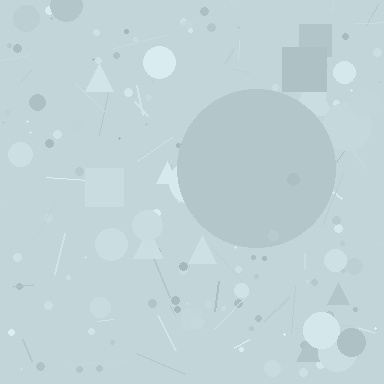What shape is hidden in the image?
A circle is hidden in the image.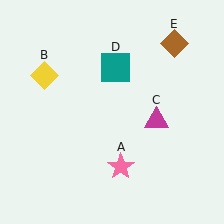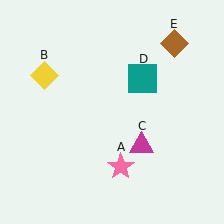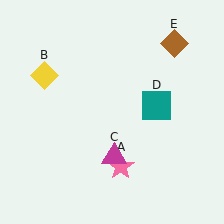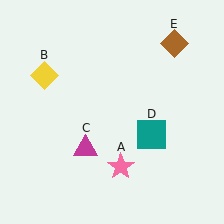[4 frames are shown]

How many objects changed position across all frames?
2 objects changed position: magenta triangle (object C), teal square (object D).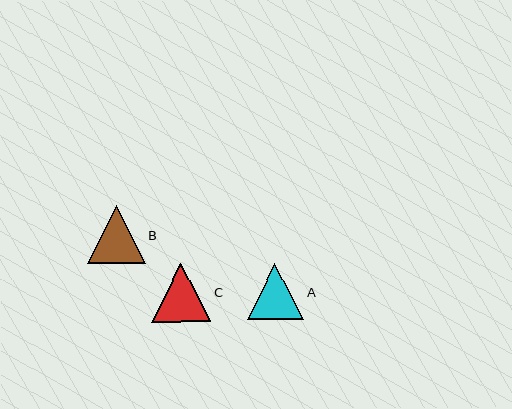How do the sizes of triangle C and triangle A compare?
Triangle C and triangle A are approximately the same size.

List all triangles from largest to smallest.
From largest to smallest: C, B, A.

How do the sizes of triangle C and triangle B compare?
Triangle C and triangle B are approximately the same size.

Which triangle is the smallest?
Triangle A is the smallest with a size of approximately 57 pixels.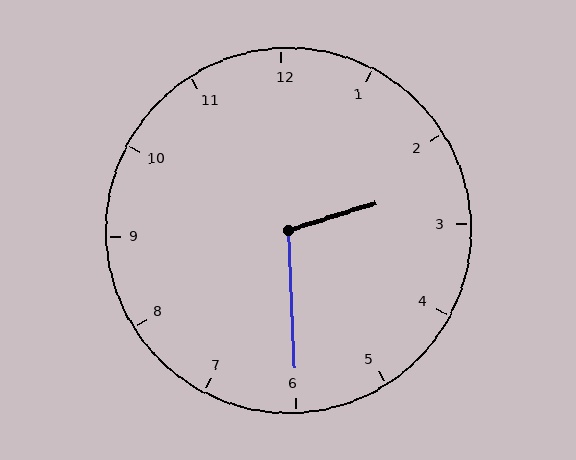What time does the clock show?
2:30.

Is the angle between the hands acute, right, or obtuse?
It is obtuse.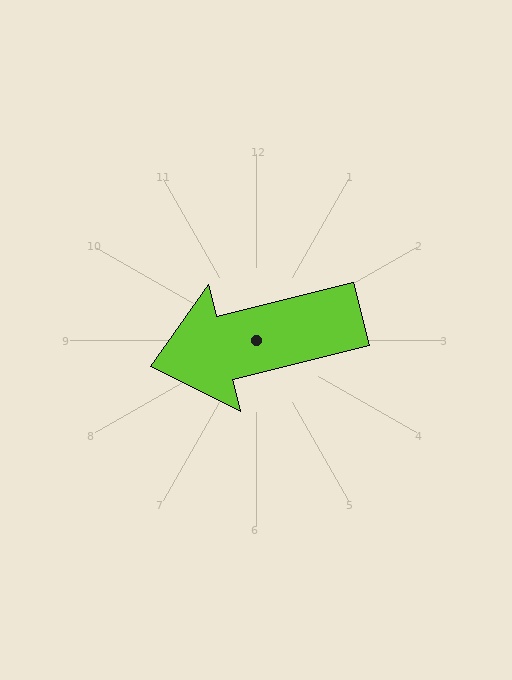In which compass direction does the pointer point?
West.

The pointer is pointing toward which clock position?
Roughly 9 o'clock.